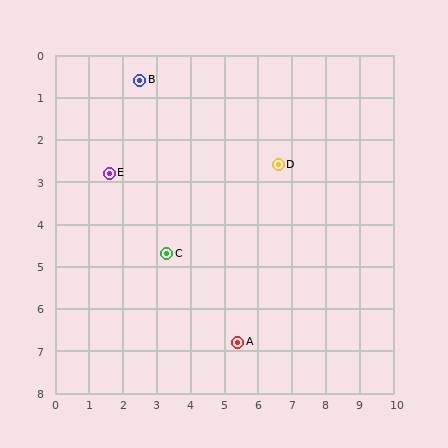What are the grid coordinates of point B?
Point B is at approximately (2.5, 0.6).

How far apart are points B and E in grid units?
Points B and E are about 2.4 grid units apart.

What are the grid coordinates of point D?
Point D is at approximately (6.6, 2.6).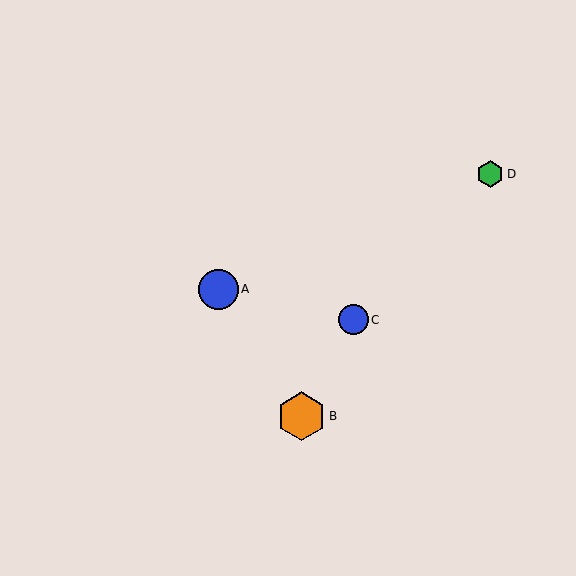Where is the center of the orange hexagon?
The center of the orange hexagon is at (301, 416).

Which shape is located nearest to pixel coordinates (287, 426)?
The orange hexagon (labeled B) at (301, 416) is nearest to that location.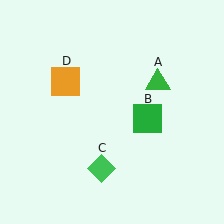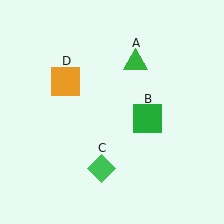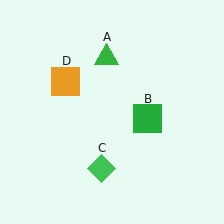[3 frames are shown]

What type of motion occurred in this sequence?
The green triangle (object A) rotated counterclockwise around the center of the scene.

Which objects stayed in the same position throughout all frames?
Green square (object B) and green diamond (object C) and orange square (object D) remained stationary.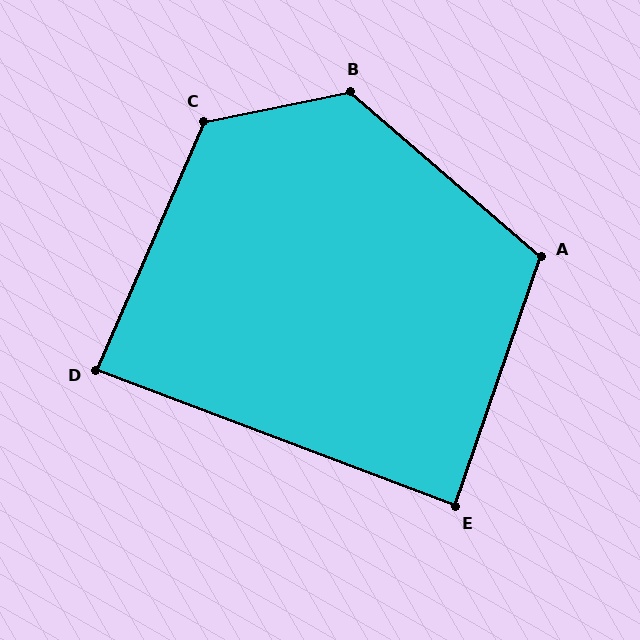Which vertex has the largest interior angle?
B, at approximately 128 degrees.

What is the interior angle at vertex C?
Approximately 125 degrees (obtuse).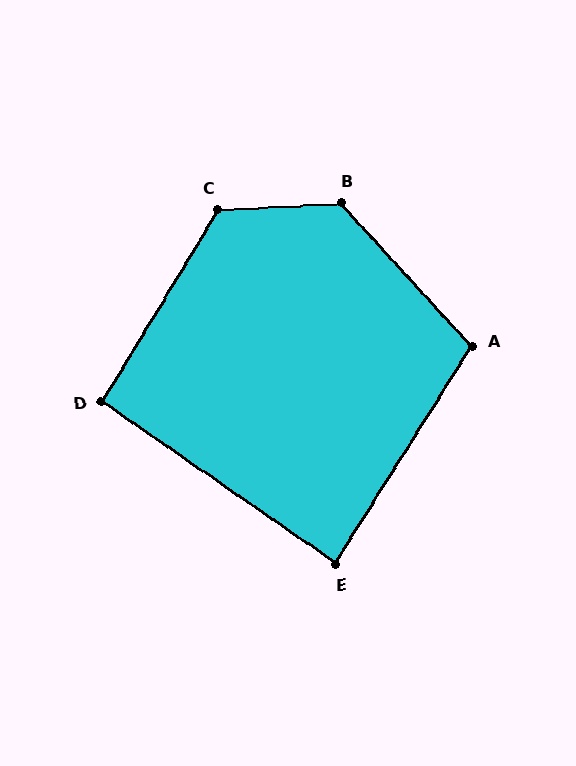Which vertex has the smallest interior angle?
E, at approximately 87 degrees.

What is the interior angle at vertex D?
Approximately 94 degrees (approximately right).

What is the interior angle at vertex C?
Approximately 124 degrees (obtuse).